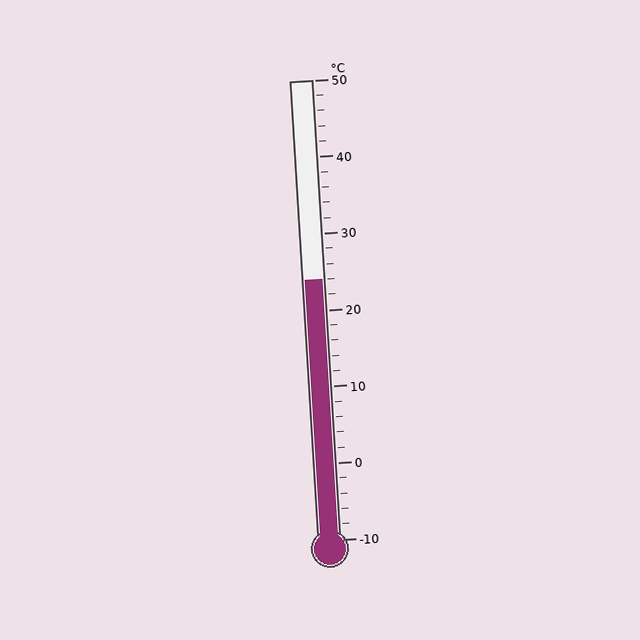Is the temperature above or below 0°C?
The temperature is above 0°C.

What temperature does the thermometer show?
The thermometer shows approximately 24°C.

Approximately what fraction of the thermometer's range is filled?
The thermometer is filled to approximately 55% of its range.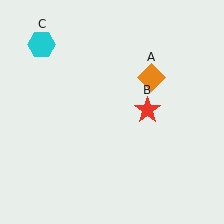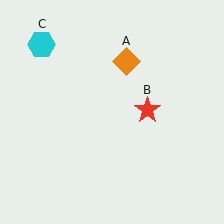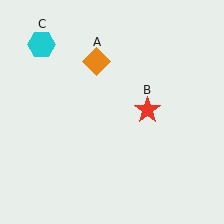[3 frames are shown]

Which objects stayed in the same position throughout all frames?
Red star (object B) and cyan hexagon (object C) remained stationary.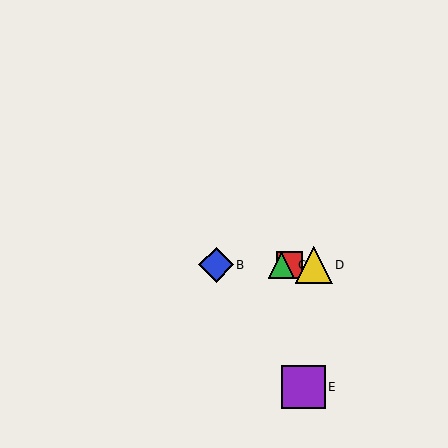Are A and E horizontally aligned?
No, A is at y≈265 and E is at y≈387.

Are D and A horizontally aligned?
Yes, both are at y≈265.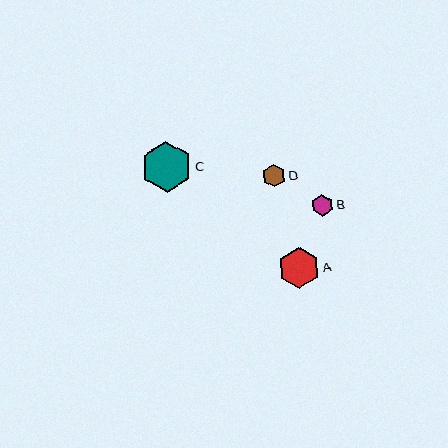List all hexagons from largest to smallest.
From largest to smallest: C, A, D, B.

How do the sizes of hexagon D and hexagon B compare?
Hexagon D and hexagon B are approximately the same size.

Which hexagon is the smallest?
Hexagon B is the smallest with a size of approximately 22 pixels.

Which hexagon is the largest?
Hexagon C is the largest with a size of approximately 51 pixels.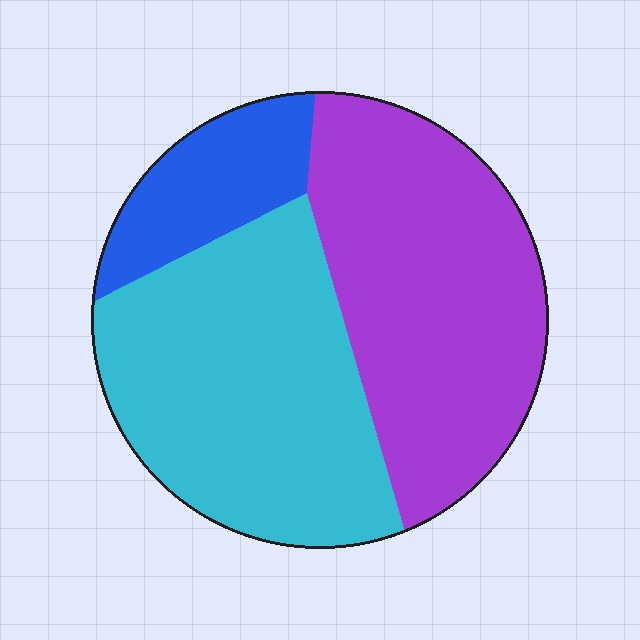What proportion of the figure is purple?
Purple covers 43% of the figure.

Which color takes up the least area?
Blue, at roughly 15%.